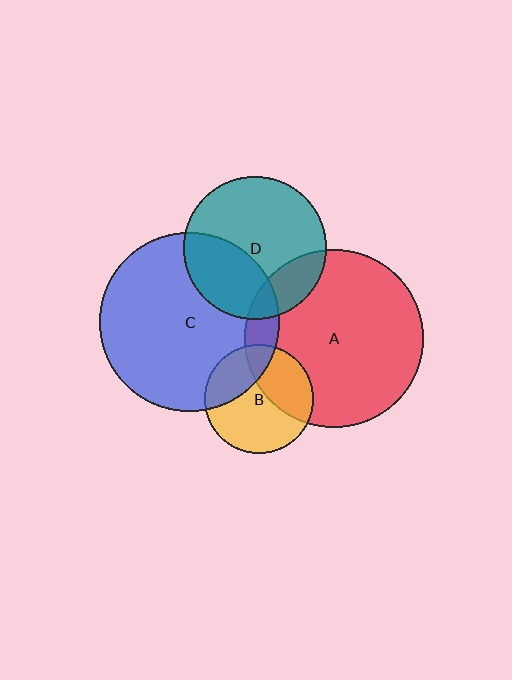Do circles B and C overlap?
Yes.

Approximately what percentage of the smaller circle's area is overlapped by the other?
Approximately 30%.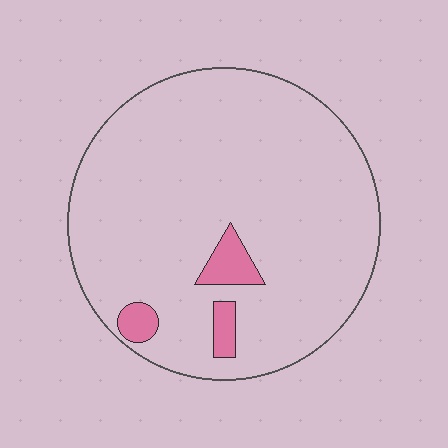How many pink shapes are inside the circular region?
3.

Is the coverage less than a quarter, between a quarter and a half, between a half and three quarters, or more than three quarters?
Less than a quarter.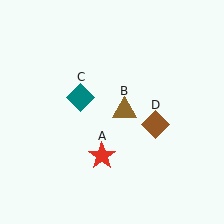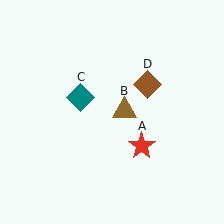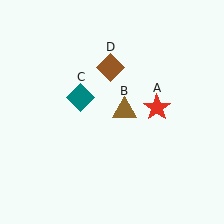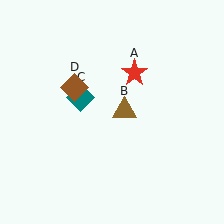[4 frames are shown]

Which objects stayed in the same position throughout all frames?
Brown triangle (object B) and teal diamond (object C) remained stationary.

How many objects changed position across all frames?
2 objects changed position: red star (object A), brown diamond (object D).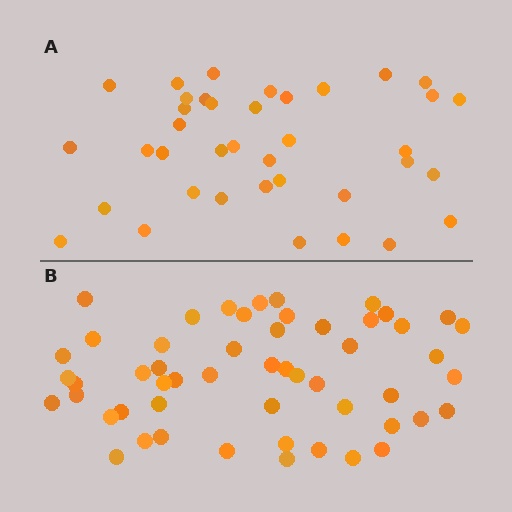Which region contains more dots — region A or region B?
Region B (the bottom region) has more dots.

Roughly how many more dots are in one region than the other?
Region B has approximately 15 more dots than region A.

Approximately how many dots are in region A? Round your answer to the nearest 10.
About 40 dots. (The exact count is 38, which rounds to 40.)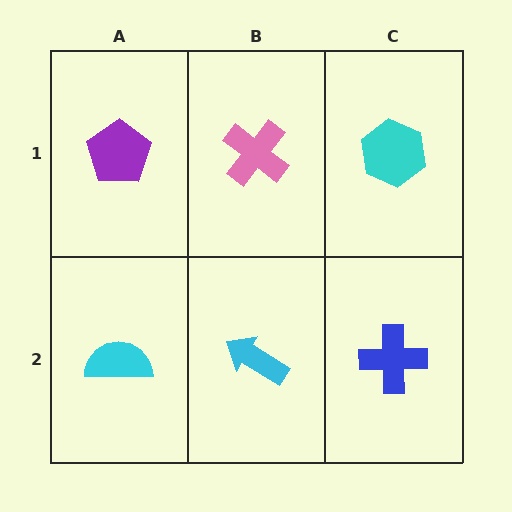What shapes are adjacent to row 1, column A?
A cyan semicircle (row 2, column A), a pink cross (row 1, column B).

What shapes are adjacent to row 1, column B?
A cyan arrow (row 2, column B), a purple pentagon (row 1, column A), a cyan hexagon (row 1, column C).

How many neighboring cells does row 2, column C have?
2.